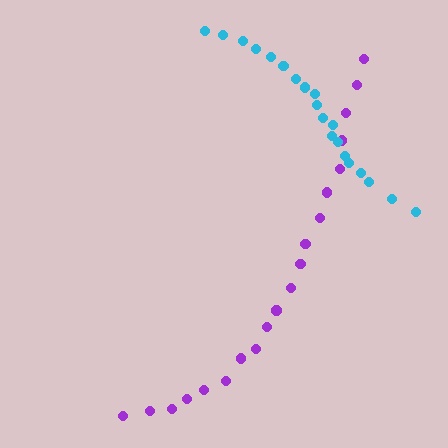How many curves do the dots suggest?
There are 2 distinct paths.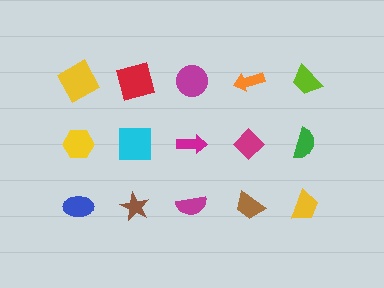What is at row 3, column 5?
A yellow trapezoid.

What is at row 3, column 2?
A brown star.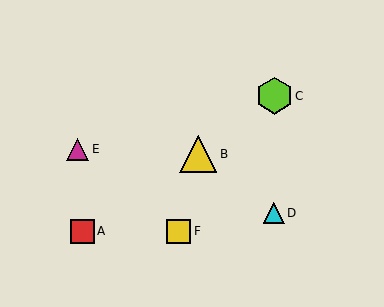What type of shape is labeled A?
Shape A is a red square.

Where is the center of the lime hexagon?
The center of the lime hexagon is at (274, 96).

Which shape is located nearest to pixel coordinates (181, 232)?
The yellow square (labeled F) at (179, 231) is nearest to that location.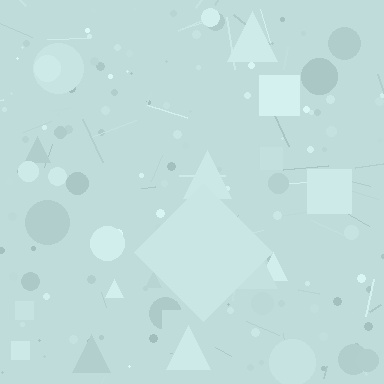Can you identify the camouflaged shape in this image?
The camouflaged shape is a diamond.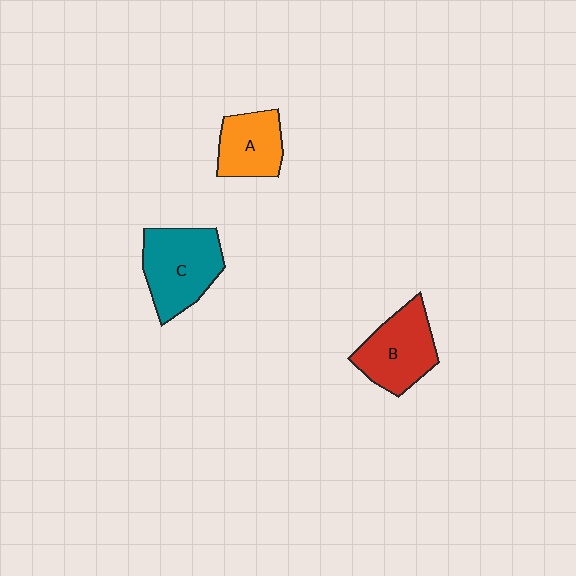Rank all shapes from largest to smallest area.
From largest to smallest: C (teal), B (red), A (orange).